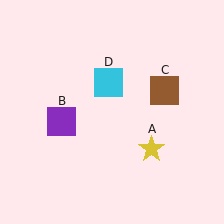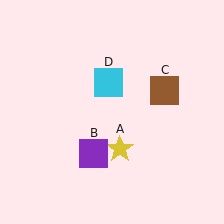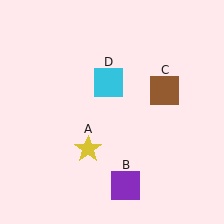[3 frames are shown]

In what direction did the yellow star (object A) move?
The yellow star (object A) moved left.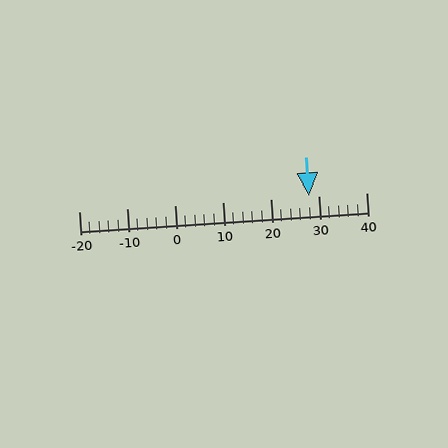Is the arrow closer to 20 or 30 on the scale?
The arrow is closer to 30.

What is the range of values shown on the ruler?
The ruler shows values from -20 to 40.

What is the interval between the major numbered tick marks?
The major tick marks are spaced 10 units apart.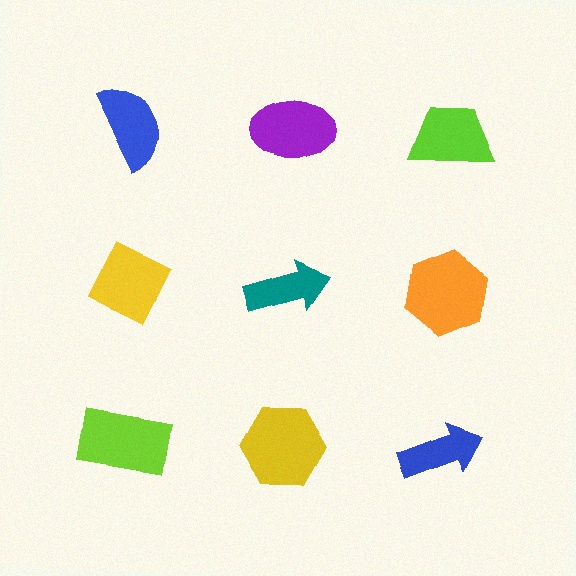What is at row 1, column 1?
A blue semicircle.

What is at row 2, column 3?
An orange hexagon.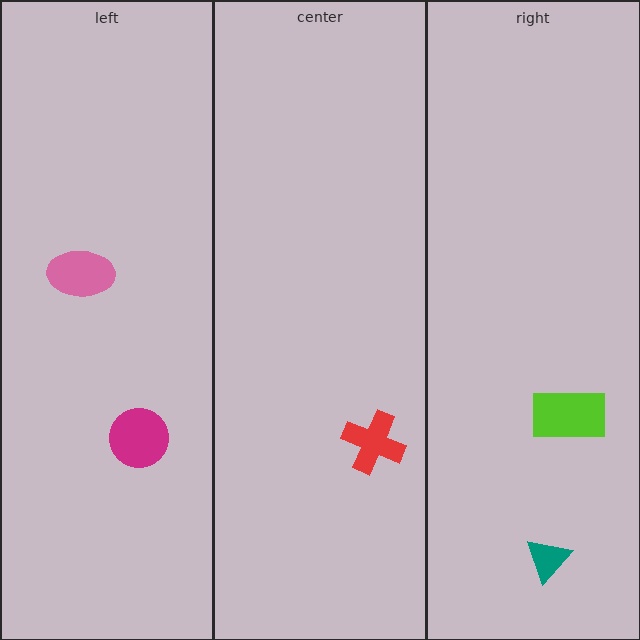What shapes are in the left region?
The pink ellipse, the magenta circle.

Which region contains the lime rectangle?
The right region.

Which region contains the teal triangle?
The right region.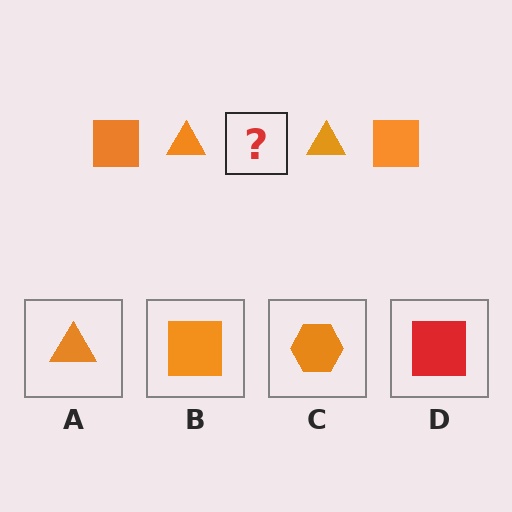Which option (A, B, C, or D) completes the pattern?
B.